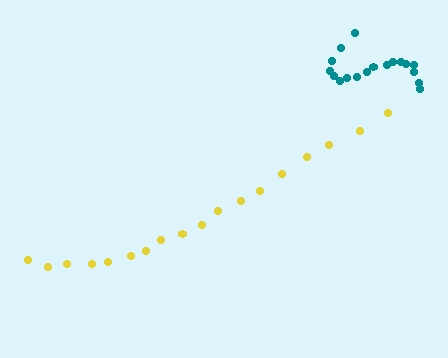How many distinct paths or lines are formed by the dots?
There are 2 distinct paths.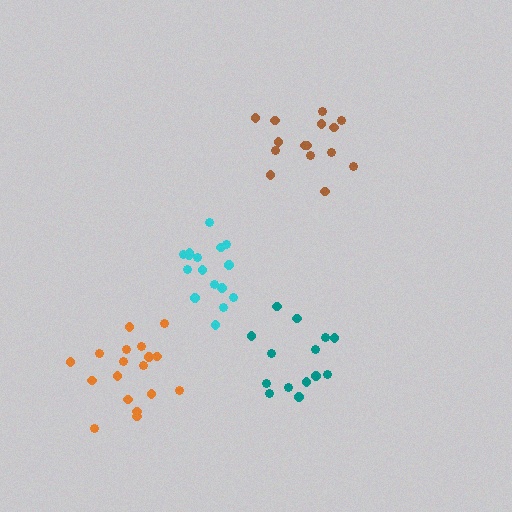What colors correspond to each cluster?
The clusters are colored: brown, cyan, teal, orange.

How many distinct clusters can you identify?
There are 4 distinct clusters.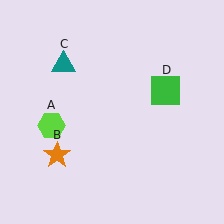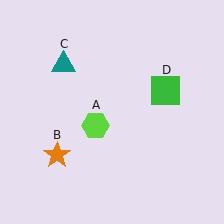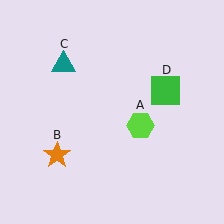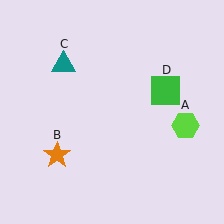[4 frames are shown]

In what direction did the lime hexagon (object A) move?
The lime hexagon (object A) moved right.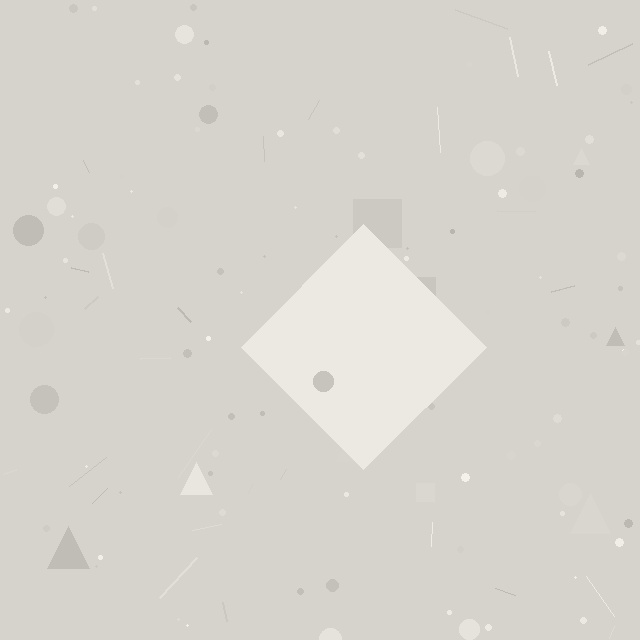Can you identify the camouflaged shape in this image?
The camouflaged shape is a diamond.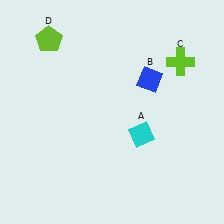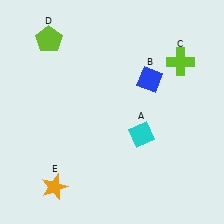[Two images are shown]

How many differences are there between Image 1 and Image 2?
There is 1 difference between the two images.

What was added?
An orange star (E) was added in Image 2.